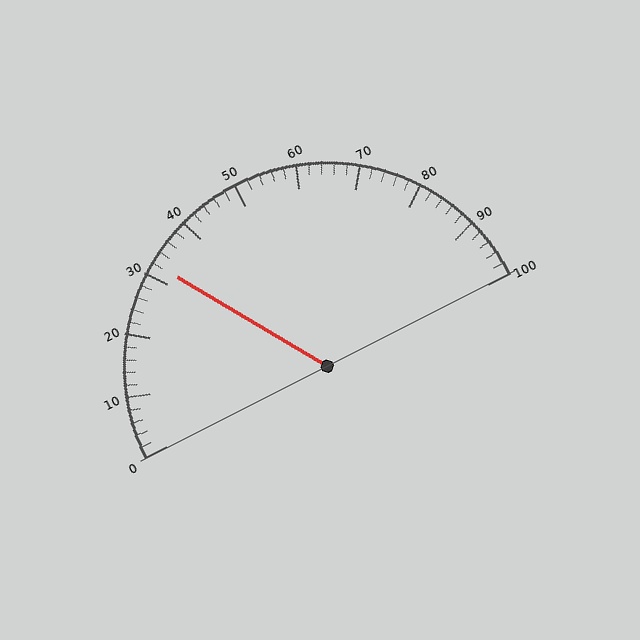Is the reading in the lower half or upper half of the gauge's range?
The reading is in the lower half of the range (0 to 100).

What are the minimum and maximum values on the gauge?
The gauge ranges from 0 to 100.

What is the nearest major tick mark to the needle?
The nearest major tick mark is 30.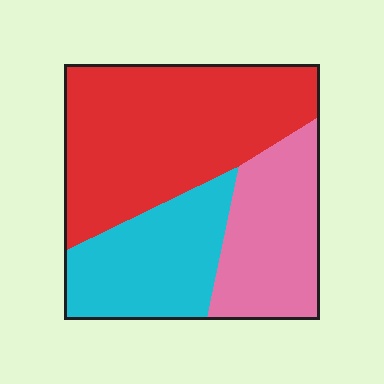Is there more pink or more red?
Red.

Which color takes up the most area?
Red, at roughly 50%.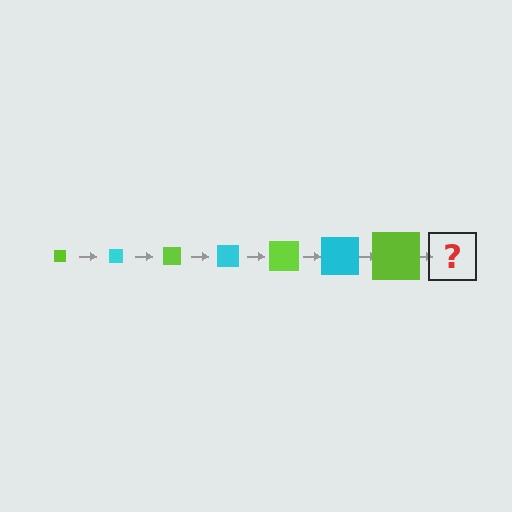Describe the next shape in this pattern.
It should be a cyan square, larger than the previous one.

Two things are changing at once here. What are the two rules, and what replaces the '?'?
The two rules are that the square grows larger each step and the color cycles through lime and cyan. The '?' should be a cyan square, larger than the previous one.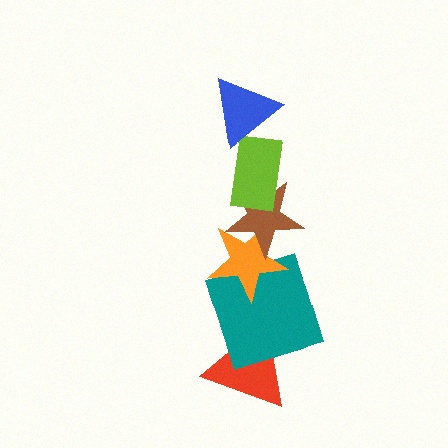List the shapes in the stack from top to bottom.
From top to bottom: the blue triangle, the lime rectangle, the brown star, the orange star, the teal square, the red triangle.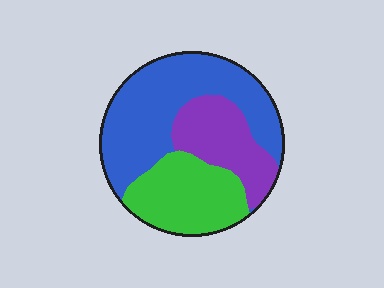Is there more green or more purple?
Green.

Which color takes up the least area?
Purple, at roughly 25%.